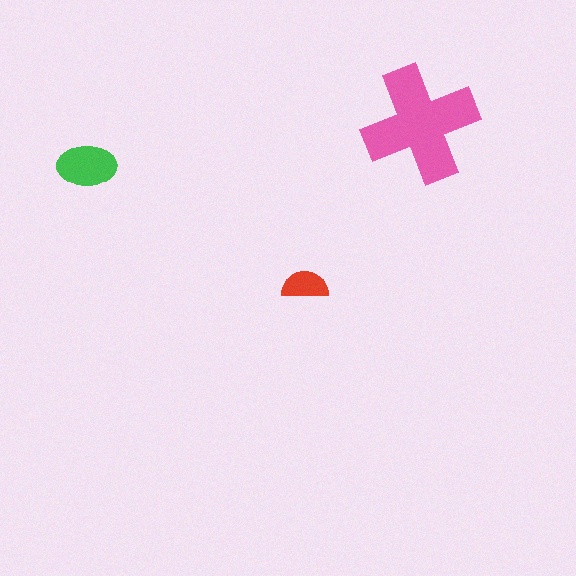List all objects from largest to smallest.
The pink cross, the green ellipse, the red semicircle.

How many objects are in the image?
There are 3 objects in the image.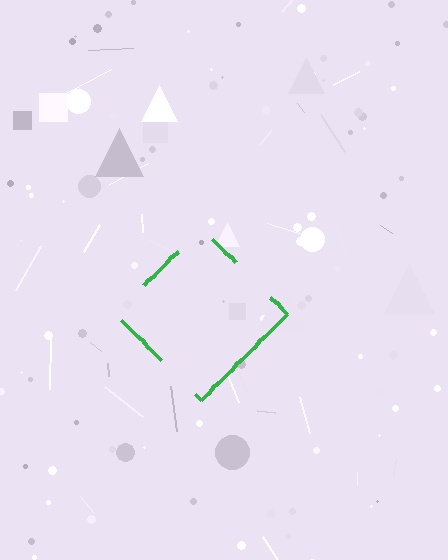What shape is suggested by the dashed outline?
The dashed outline suggests a diamond.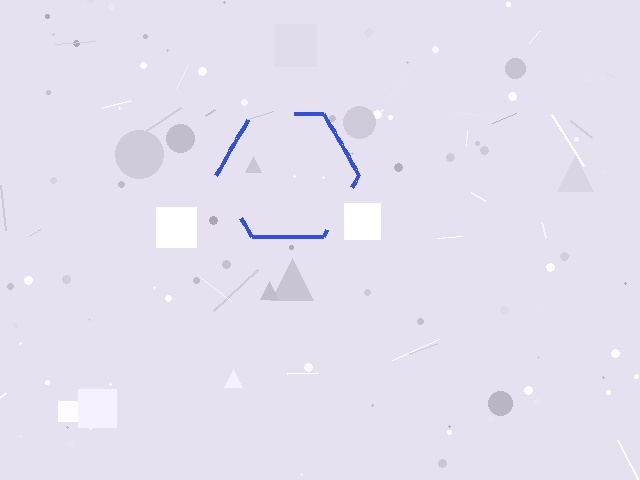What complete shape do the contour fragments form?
The contour fragments form a hexagon.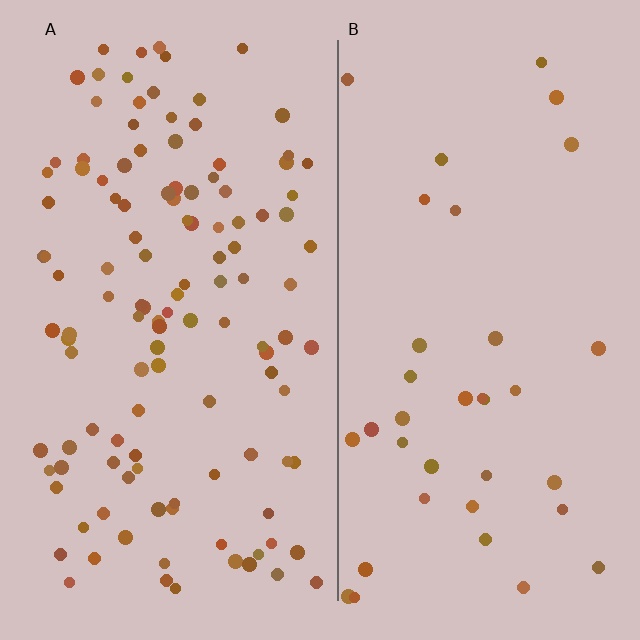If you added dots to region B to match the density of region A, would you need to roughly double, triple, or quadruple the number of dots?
Approximately triple.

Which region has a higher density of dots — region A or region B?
A (the left).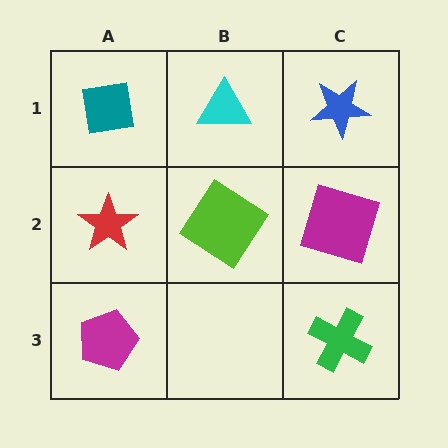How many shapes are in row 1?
3 shapes.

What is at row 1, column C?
A blue star.